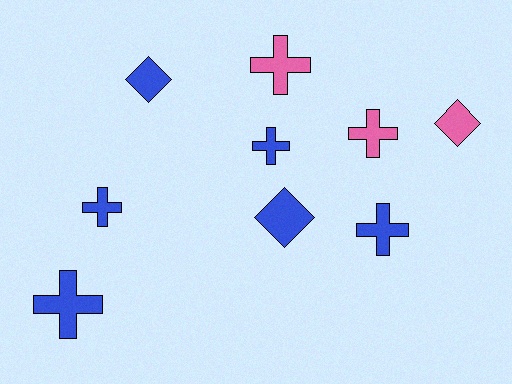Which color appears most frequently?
Blue, with 6 objects.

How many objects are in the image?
There are 9 objects.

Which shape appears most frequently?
Cross, with 6 objects.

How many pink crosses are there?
There are 2 pink crosses.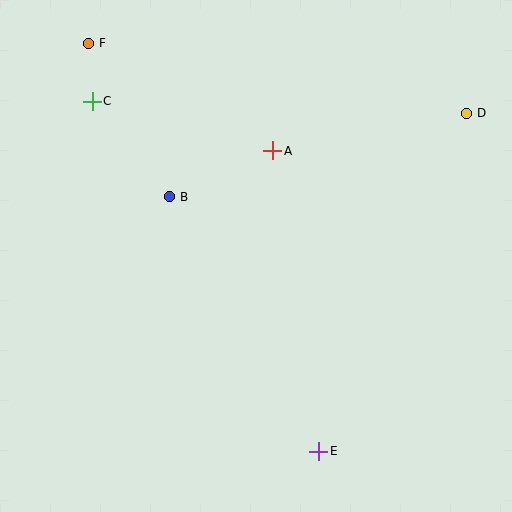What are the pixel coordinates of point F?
Point F is at (88, 43).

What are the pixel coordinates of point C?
Point C is at (92, 101).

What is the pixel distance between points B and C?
The distance between B and C is 123 pixels.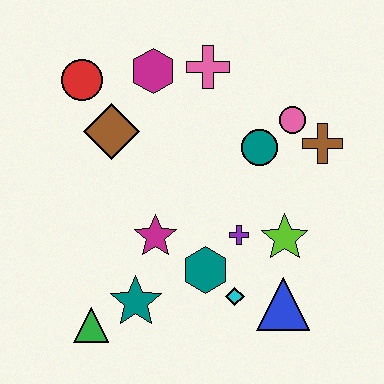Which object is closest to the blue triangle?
The cyan diamond is closest to the blue triangle.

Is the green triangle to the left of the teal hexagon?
Yes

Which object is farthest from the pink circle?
The green triangle is farthest from the pink circle.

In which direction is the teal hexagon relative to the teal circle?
The teal hexagon is below the teal circle.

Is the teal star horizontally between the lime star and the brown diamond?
Yes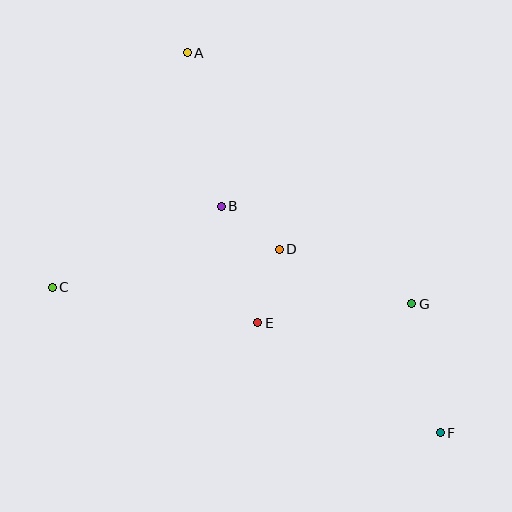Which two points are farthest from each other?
Points A and F are farthest from each other.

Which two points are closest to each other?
Points B and D are closest to each other.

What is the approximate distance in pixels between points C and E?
The distance between C and E is approximately 208 pixels.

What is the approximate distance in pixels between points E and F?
The distance between E and F is approximately 213 pixels.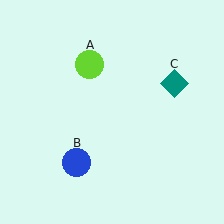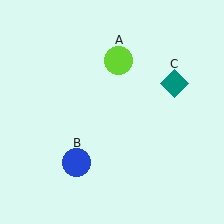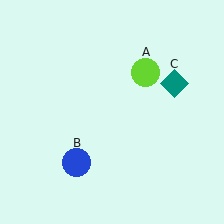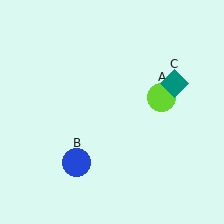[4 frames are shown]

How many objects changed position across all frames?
1 object changed position: lime circle (object A).